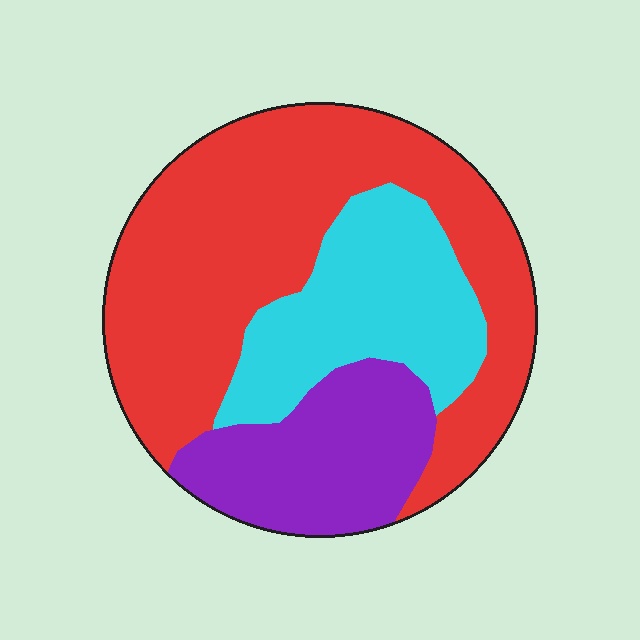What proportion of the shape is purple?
Purple takes up about one fifth (1/5) of the shape.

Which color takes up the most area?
Red, at roughly 55%.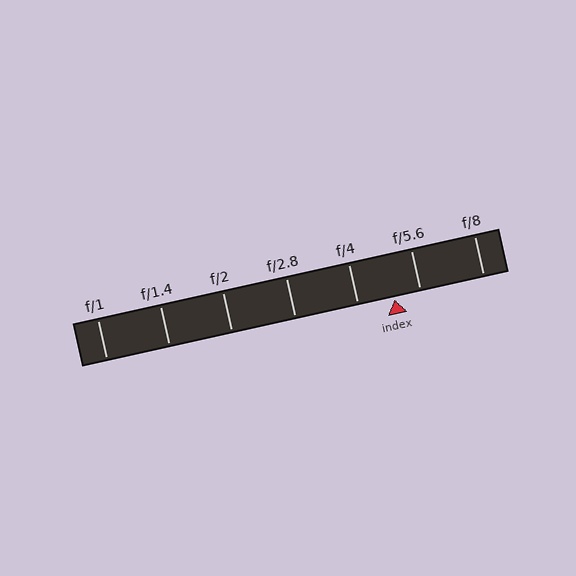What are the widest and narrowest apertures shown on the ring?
The widest aperture shown is f/1 and the narrowest is f/8.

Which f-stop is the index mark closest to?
The index mark is closest to f/5.6.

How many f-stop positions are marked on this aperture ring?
There are 7 f-stop positions marked.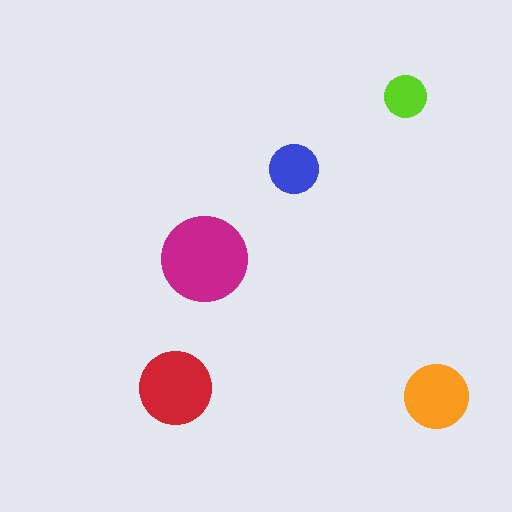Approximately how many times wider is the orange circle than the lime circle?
About 1.5 times wider.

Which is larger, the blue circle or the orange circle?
The orange one.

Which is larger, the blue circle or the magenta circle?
The magenta one.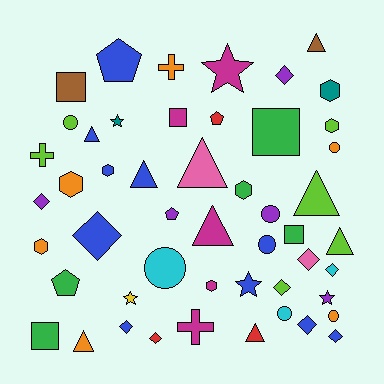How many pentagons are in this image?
There are 4 pentagons.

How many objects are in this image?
There are 50 objects.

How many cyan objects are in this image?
There are 3 cyan objects.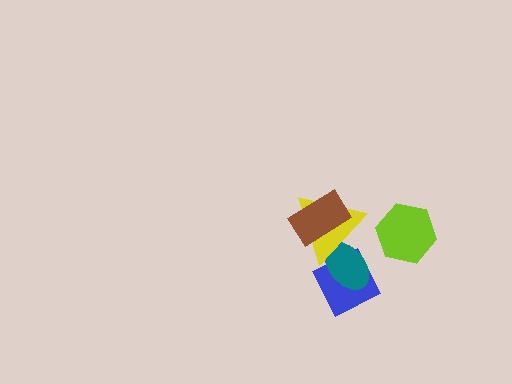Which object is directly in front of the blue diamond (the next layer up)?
The teal ellipse is directly in front of the blue diamond.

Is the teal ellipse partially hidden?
Yes, it is partially covered by another shape.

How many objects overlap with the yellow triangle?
3 objects overlap with the yellow triangle.